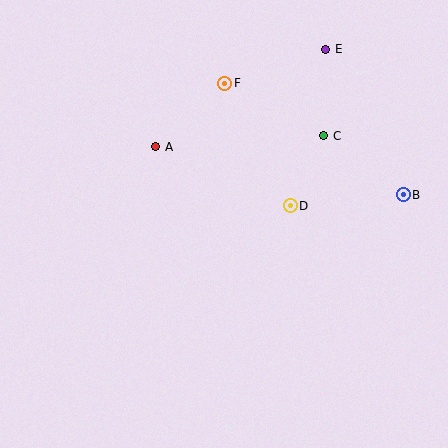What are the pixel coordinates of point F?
Point F is at (225, 83).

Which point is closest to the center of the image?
Point D at (290, 206) is closest to the center.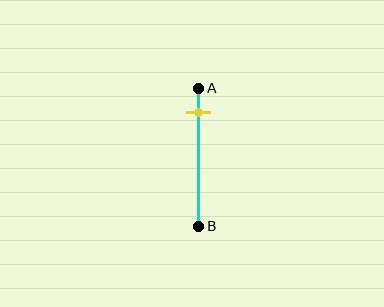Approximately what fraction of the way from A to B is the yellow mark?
The yellow mark is approximately 15% of the way from A to B.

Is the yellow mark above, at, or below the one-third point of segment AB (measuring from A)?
The yellow mark is above the one-third point of segment AB.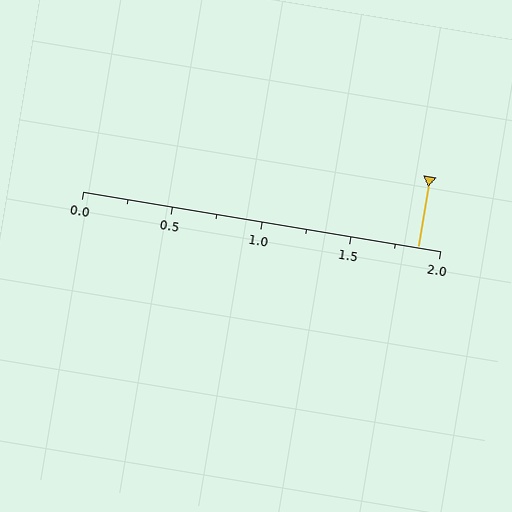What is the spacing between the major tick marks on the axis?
The major ticks are spaced 0.5 apart.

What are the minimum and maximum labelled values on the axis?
The axis runs from 0.0 to 2.0.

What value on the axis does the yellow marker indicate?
The marker indicates approximately 1.88.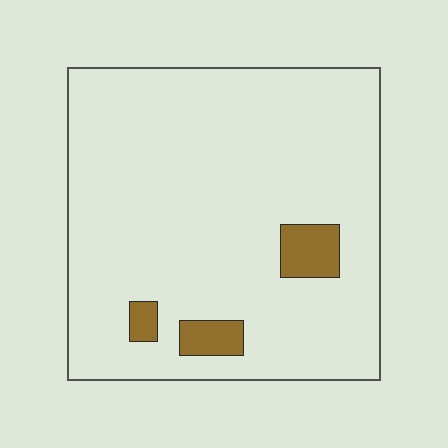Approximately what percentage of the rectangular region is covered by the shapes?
Approximately 5%.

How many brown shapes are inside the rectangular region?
3.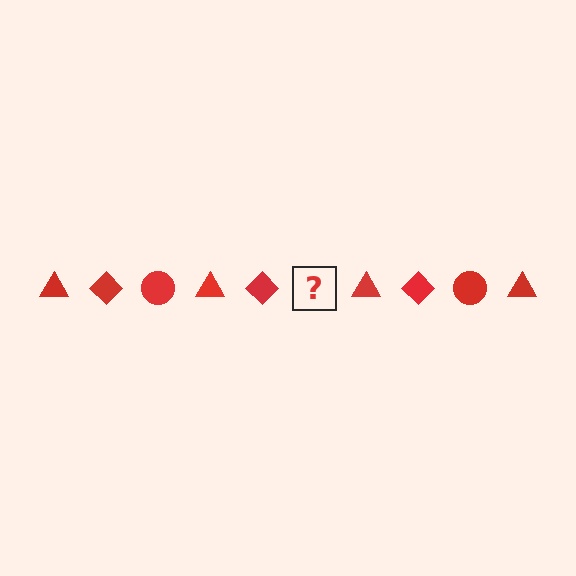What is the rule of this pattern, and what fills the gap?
The rule is that the pattern cycles through triangle, diamond, circle shapes in red. The gap should be filled with a red circle.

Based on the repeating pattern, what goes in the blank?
The blank should be a red circle.